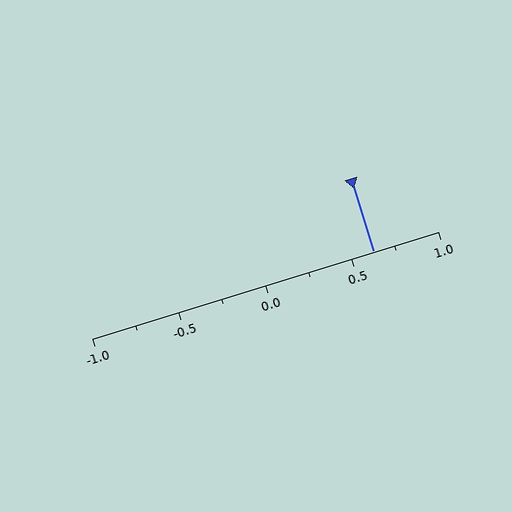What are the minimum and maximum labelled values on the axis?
The axis runs from -1.0 to 1.0.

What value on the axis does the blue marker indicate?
The marker indicates approximately 0.62.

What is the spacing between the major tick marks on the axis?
The major ticks are spaced 0.5 apart.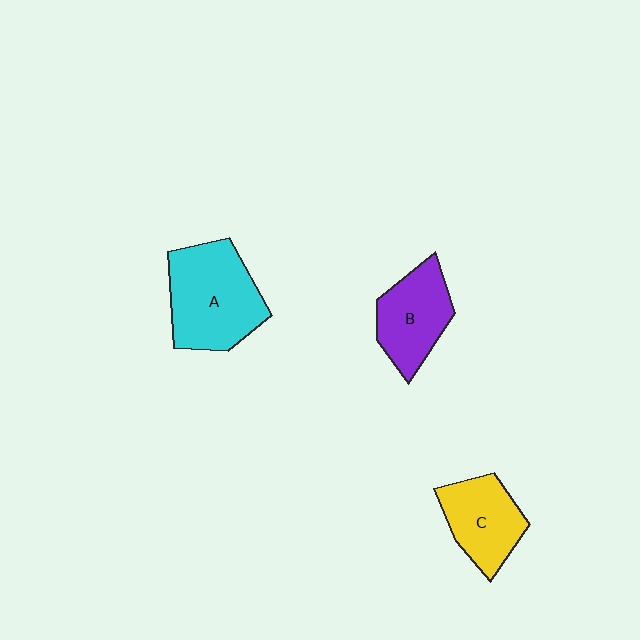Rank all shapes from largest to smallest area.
From largest to smallest: A (cyan), B (purple), C (yellow).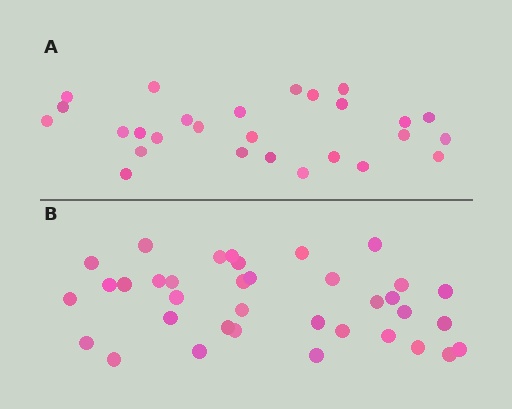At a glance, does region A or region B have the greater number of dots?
Region B (the bottom region) has more dots.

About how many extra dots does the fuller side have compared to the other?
Region B has roughly 8 or so more dots than region A.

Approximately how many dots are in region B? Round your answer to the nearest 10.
About 40 dots. (The exact count is 36, which rounds to 40.)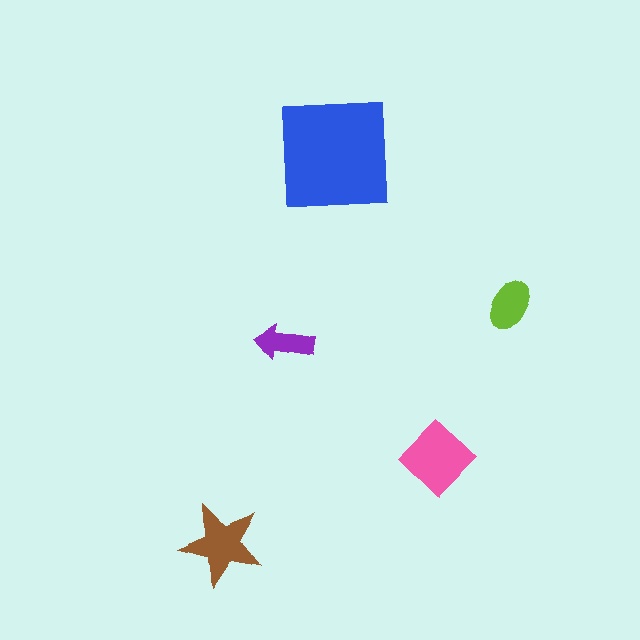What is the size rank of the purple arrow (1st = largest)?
5th.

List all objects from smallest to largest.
The purple arrow, the lime ellipse, the brown star, the pink diamond, the blue square.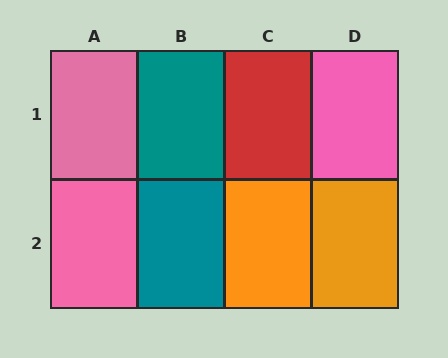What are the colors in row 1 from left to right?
Pink, teal, red, pink.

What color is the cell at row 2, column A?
Pink.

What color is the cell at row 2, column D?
Orange.